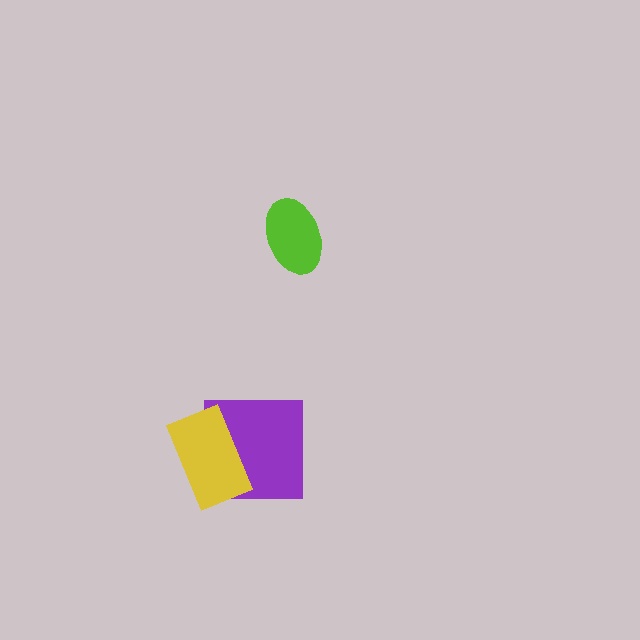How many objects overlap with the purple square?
1 object overlaps with the purple square.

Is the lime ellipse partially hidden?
No, no other shape covers it.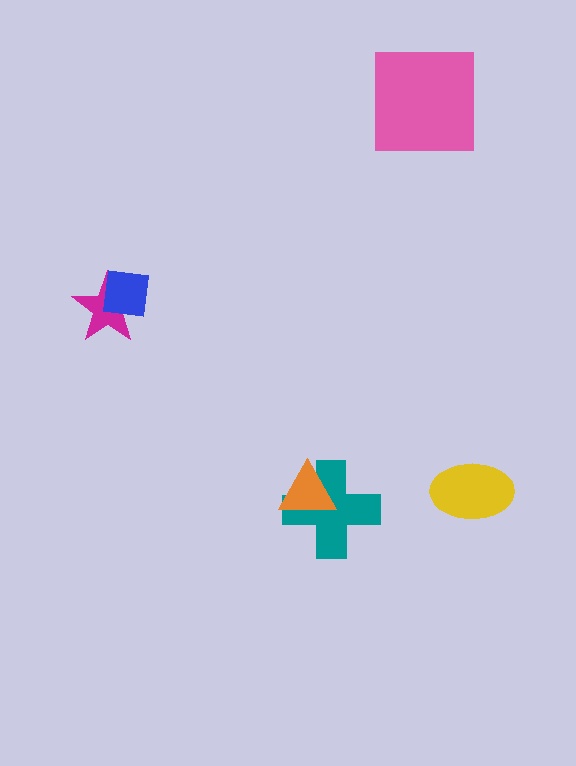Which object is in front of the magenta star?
The blue square is in front of the magenta star.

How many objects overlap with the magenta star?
1 object overlaps with the magenta star.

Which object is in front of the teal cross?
The orange triangle is in front of the teal cross.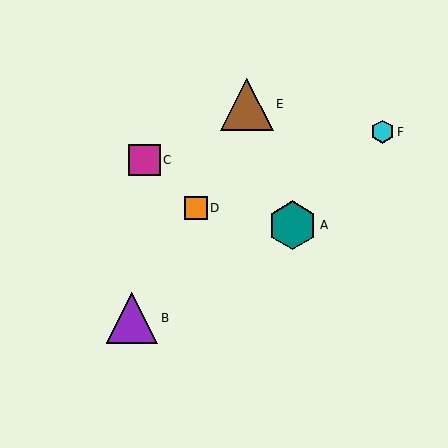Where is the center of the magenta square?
The center of the magenta square is at (144, 160).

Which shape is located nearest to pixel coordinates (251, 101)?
The brown triangle (labeled E) at (247, 104) is nearest to that location.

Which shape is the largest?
The brown triangle (labeled E) is the largest.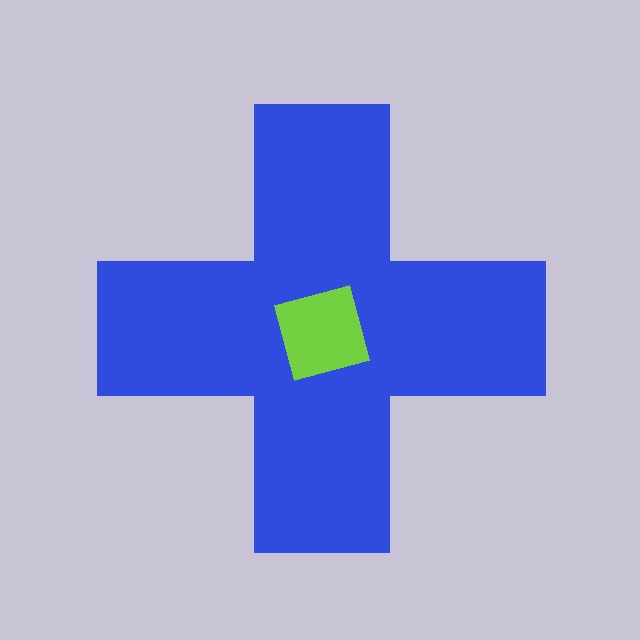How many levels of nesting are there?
2.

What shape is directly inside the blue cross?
The lime diamond.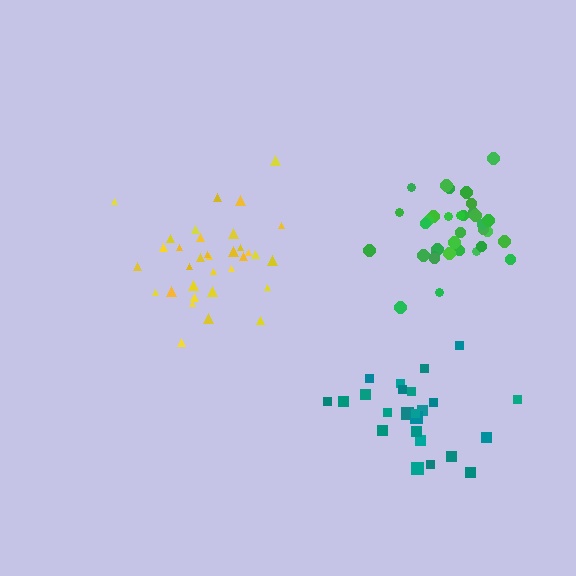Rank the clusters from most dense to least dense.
green, yellow, teal.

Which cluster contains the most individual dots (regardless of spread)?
Yellow (34).